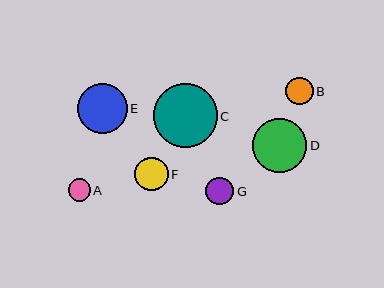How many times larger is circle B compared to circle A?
Circle B is approximately 1.2 times the size of circle A.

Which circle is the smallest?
Circle A is the smallest with a size of approximately 22 pixels.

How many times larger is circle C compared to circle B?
Circle C is approximately 2.3 times the size of circle B.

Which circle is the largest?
Circle C is the largest with a size of approximately 64 pixels.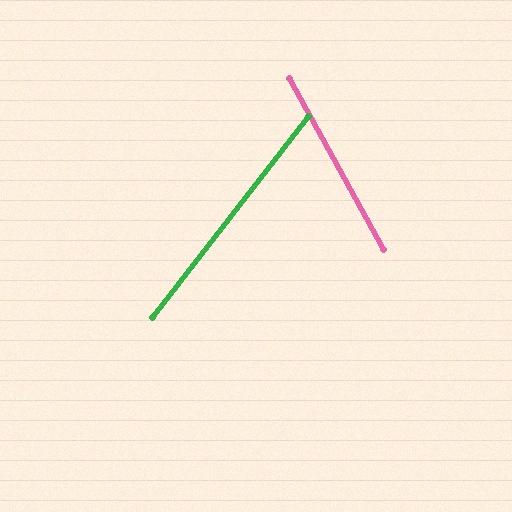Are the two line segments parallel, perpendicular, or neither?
Neither parallel nor perpendicular — they differ by about 67°.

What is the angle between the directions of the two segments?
Approximately 67 degrees.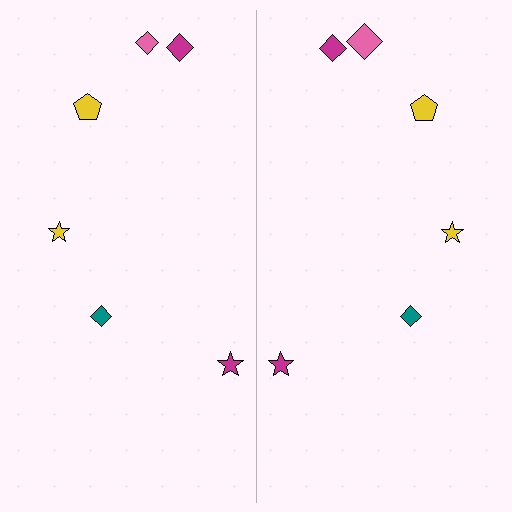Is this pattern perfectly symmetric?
No, the pattern is not perfectly symmetric. The pink diamond on the right side has a different size than its mirror counterpart.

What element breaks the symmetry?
The pink diamond on the right side has a different size than its mirror counterpart.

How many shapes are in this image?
There are 12 shapes in this image.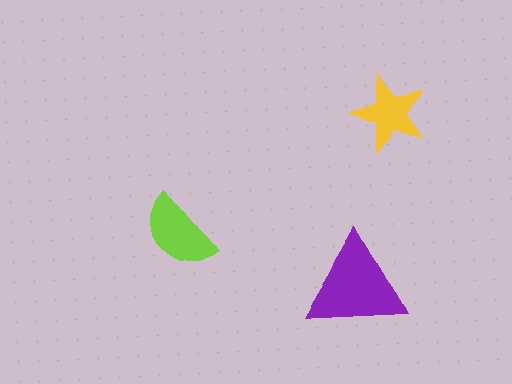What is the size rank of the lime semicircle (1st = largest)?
2nd.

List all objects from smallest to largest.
The yellow star, the lime semicircle, the purple triangle.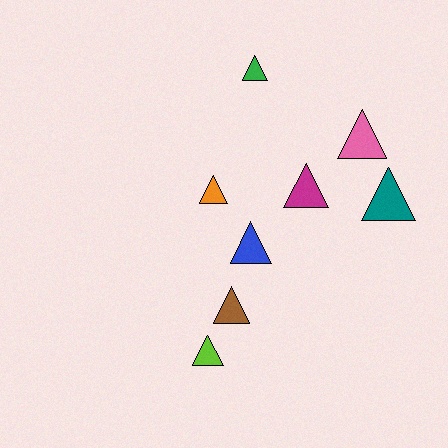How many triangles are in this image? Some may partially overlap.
There are 8 triangles.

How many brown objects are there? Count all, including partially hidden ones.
There is 1 brown object.